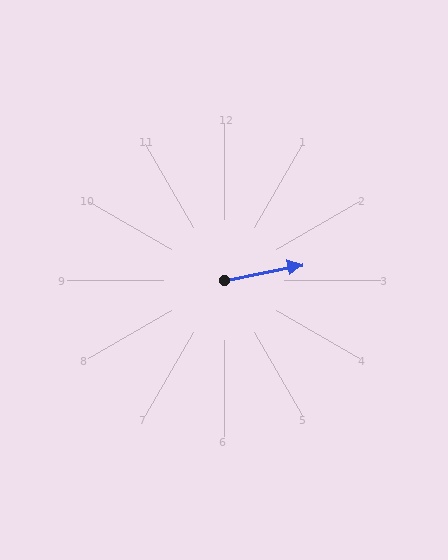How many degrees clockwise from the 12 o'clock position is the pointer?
Approximately 79 degrees.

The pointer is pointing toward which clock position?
Roughly 3 o'clock.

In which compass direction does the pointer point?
East.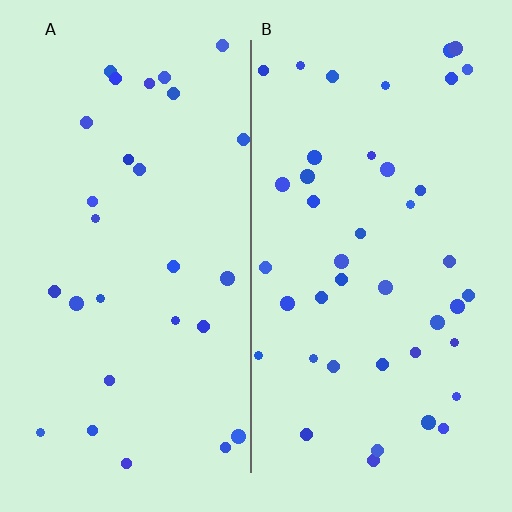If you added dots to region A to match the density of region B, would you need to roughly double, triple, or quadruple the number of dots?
Approximately double.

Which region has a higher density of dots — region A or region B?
B (the right).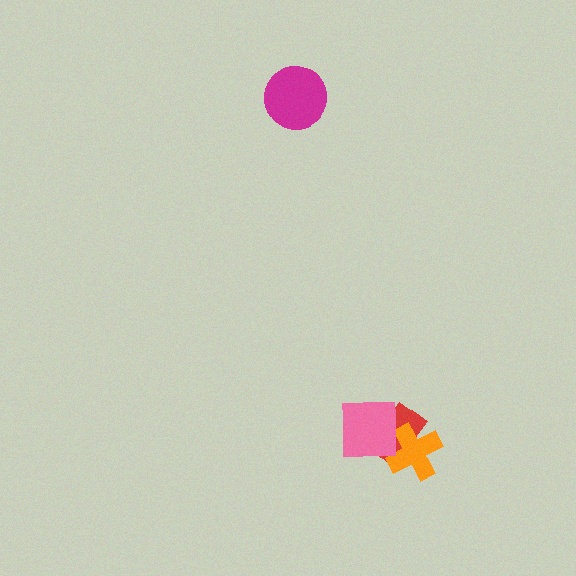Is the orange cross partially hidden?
No, no other shape covers it.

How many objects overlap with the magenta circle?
0 objects overlap with the magenta circle.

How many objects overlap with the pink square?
1 object overlaps with the pink square.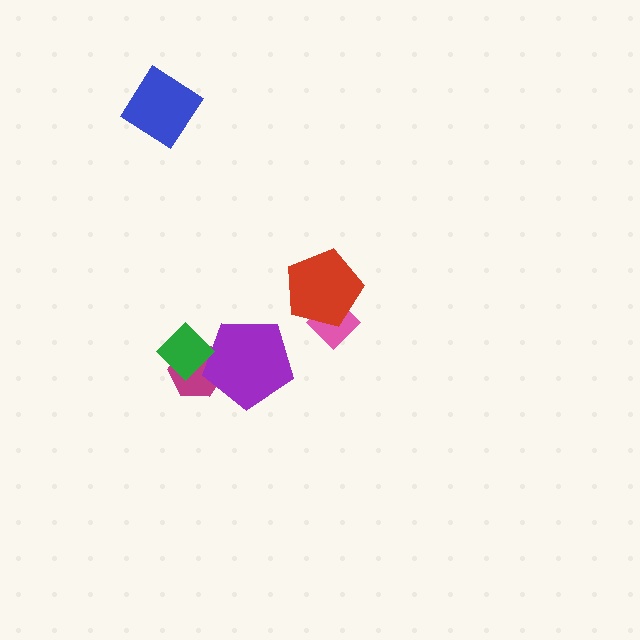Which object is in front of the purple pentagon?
The green diamond is in front of the purple pentagon.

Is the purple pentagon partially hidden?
Yes, it is partially covered by another shape.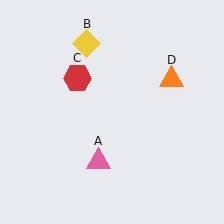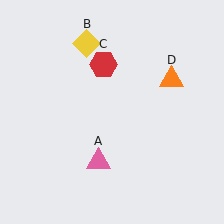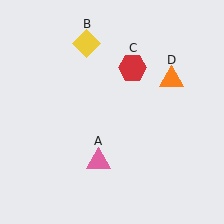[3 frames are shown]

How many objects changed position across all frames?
1 object changed position: red hexagon (object C).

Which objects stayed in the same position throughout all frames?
Pink triangle (object A) and yellow diamond (object B) and orange triangle (object D) remained stationary.